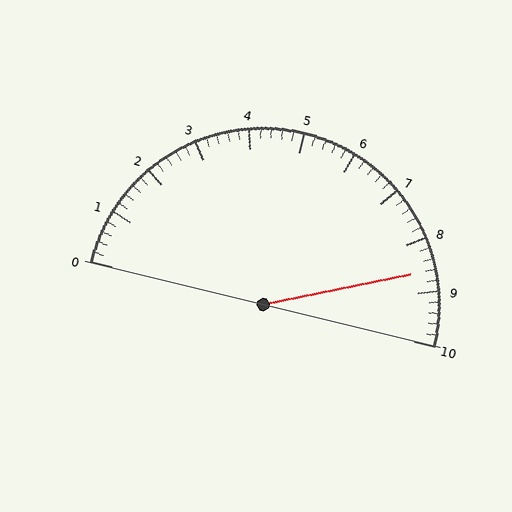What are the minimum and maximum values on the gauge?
The gauge ranges from 0 to 10.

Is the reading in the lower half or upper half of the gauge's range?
The reading is in the upper half of the range (0 to 10).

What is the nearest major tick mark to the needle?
The nearest major tick mark is 9.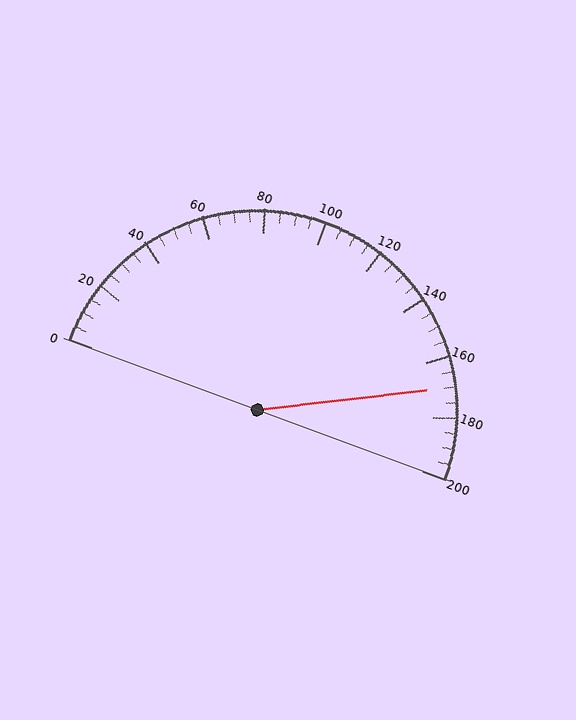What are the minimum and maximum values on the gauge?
The gauge ranges from 0 to 200.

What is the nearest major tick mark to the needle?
The nearest major tick mark is 160.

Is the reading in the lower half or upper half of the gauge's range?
The reading is in the upper half of the range (0 to 200).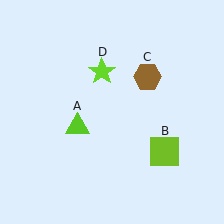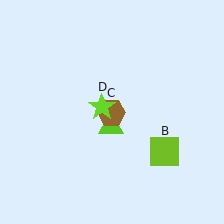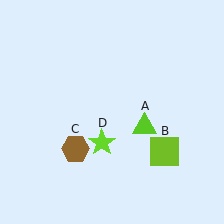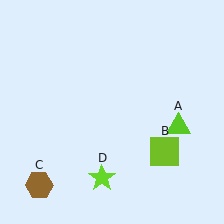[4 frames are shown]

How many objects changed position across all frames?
3 objects changed position: lime triangle (object A), brown hexagon (object C), lime star (object D).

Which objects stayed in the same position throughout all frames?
Lime square (object B) remained stationary.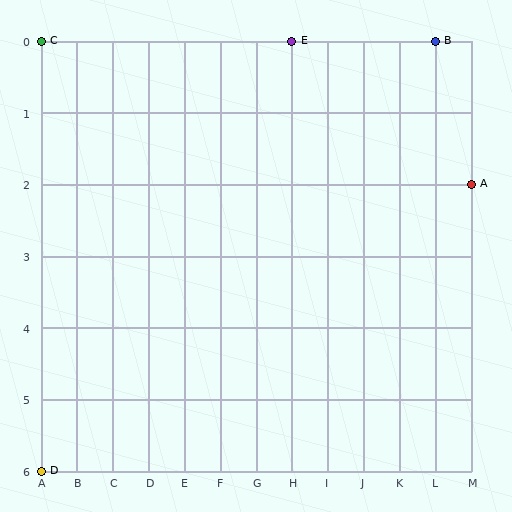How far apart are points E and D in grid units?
Points E and D are 7 columns and 6 rows apart (about 9.2 grid units diagonally).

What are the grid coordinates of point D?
Point D is at grid coordinates (A, 6).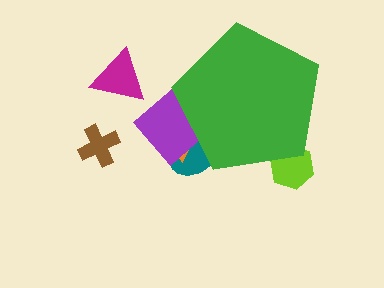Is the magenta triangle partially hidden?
No, the magenta triangle is fully visible.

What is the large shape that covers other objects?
A green pentagon.